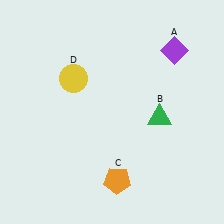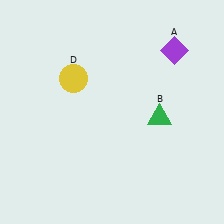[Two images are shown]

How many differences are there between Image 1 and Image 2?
There is 1 difference between the two images.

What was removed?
The orange pentagon (C) was removed in Image 2.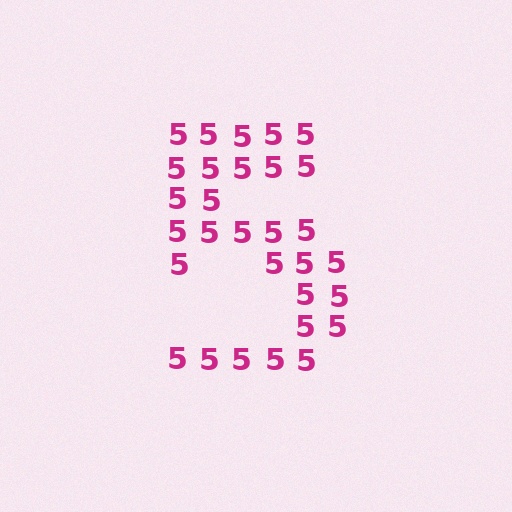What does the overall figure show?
The overall figure shows the digit 5.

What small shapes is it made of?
It is made of small digit 5's.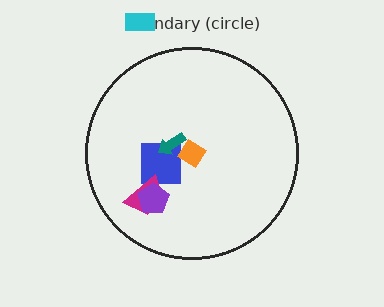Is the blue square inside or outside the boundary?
Inside.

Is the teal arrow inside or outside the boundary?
Inside.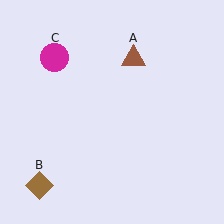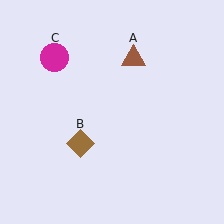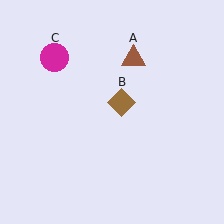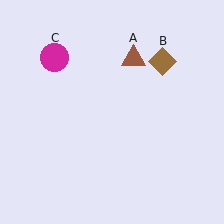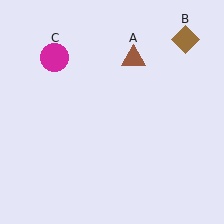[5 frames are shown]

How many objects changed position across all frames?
1 object changed position: brown diamond (object B).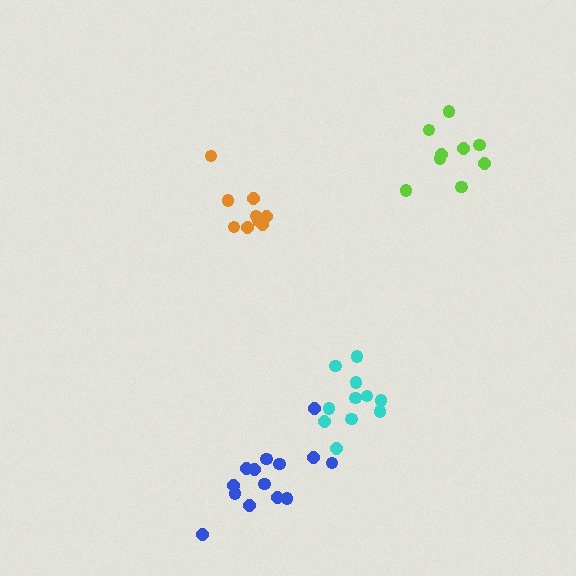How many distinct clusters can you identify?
There are 4 distinct clusters.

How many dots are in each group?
Group 1: 14 dots, Group 2: 9 dots, Group 3: 11 dots, Group 4: 9 dots (43 total).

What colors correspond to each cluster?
The clusters are colored: blue, orange, cyan, lime.